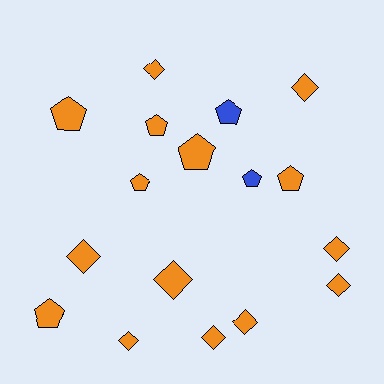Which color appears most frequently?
Orange, with 15 objects.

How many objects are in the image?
There are 17 objects.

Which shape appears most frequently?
Diamond, with 9 objects.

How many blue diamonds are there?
There are no blue diamonds.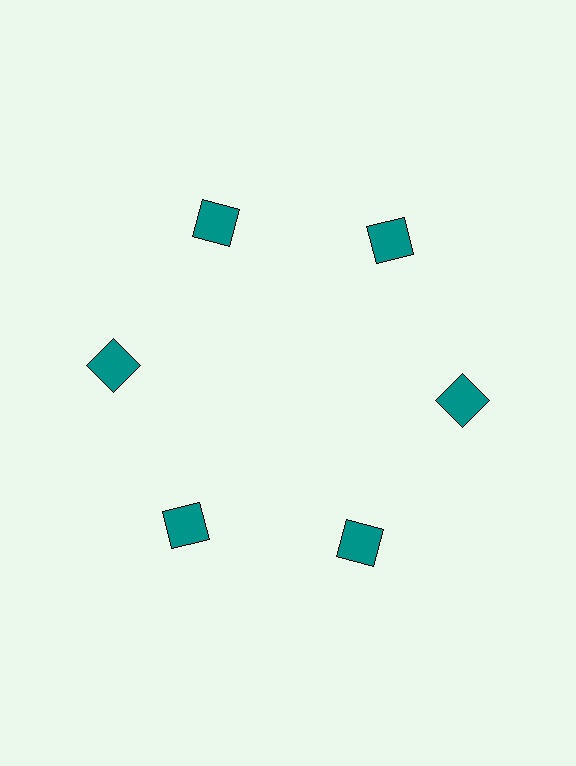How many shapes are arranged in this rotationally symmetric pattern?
There are 6 shapes, arranged in 6 groups of 1.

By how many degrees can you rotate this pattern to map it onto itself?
The pattern maps onto itself every 60 degrees of rotation.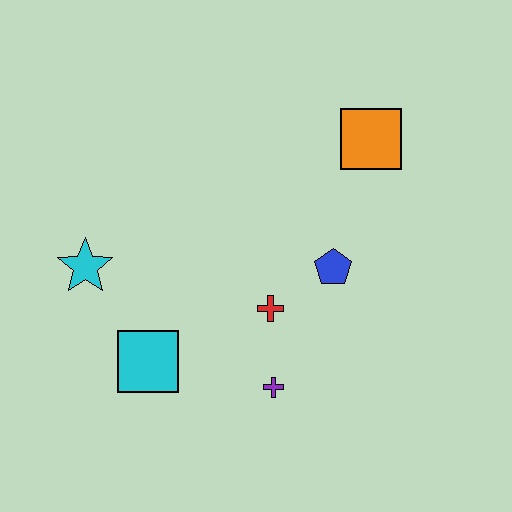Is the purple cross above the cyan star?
No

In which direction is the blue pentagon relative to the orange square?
The blue pentagon is below the orange square.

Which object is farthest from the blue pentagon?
The cyan star is farthest from the blue pentagon.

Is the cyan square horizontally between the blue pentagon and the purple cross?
No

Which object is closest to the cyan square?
The cyan star is closest to the cyan square.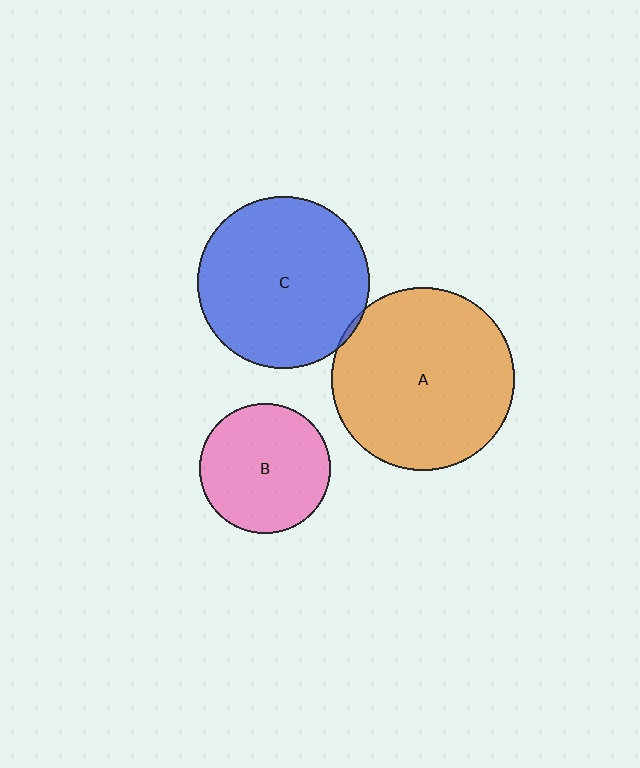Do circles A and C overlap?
Yes.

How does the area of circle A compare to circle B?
Approximately 2.0 times.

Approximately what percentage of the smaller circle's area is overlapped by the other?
Approximately 5%.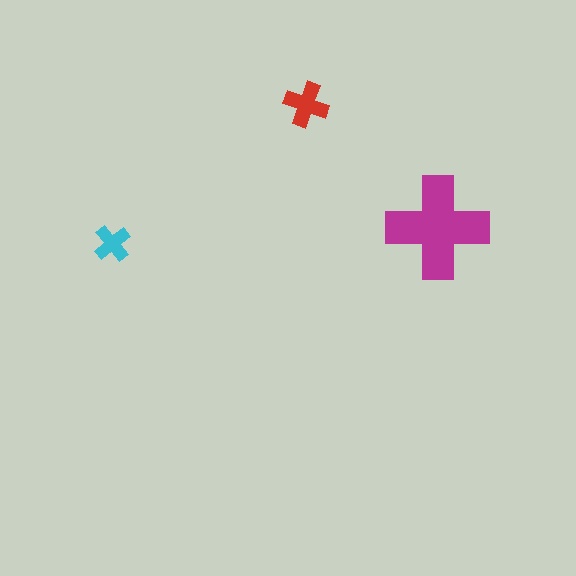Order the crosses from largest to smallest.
the magenta one, the red one, the cyan one.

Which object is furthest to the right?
The magenta cross is rightmost.